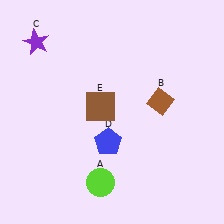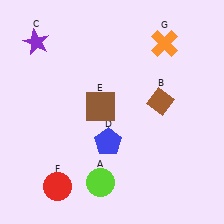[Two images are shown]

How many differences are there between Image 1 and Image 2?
There are 2 differences between the two images.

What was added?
A red circle (F), an orange cross (G) were added in Image 2.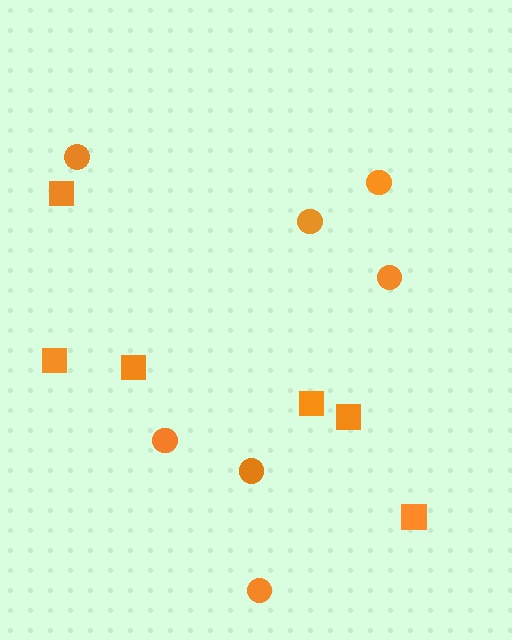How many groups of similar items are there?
There are 2 groups: one group of circles (7) and one group of squares (6).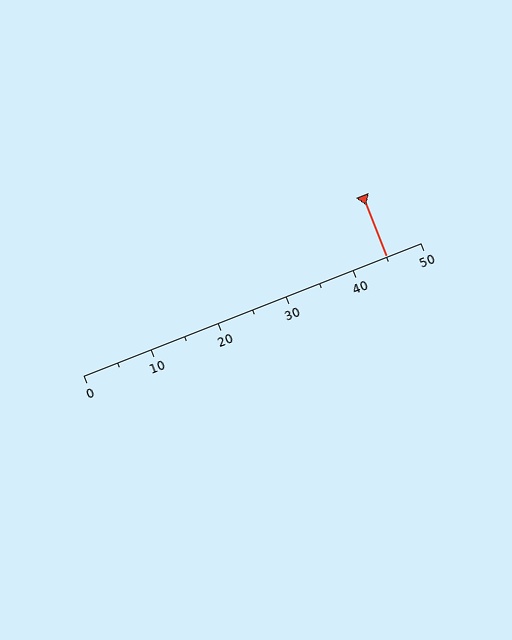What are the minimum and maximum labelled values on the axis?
The axis runs from 0 to 50.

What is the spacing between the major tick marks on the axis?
The major ticks are spaced 10 apart.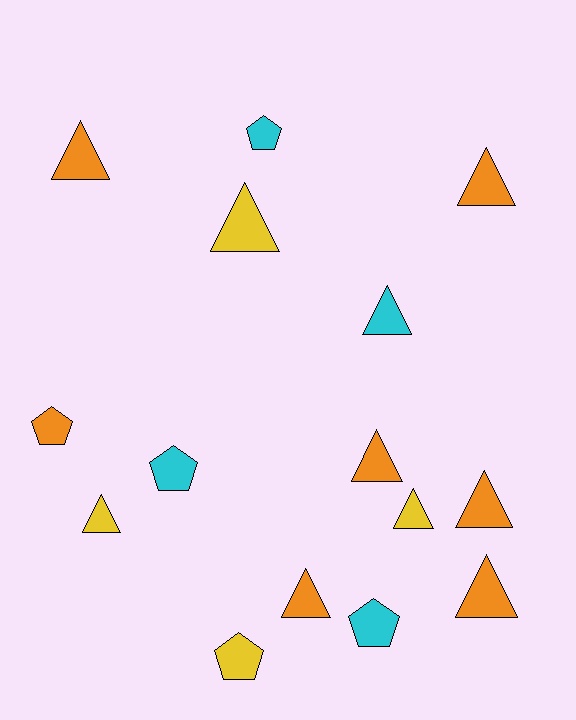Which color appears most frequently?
Orange, with 7 objects.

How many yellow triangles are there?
There are 3 yellow triangles.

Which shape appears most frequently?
Triangle, with 10 objects.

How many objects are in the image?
There are 15 objects.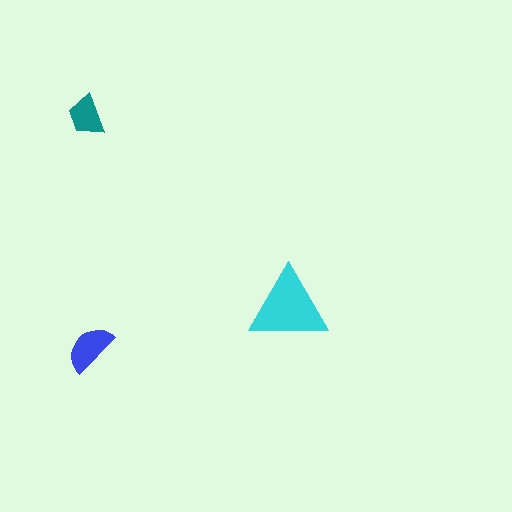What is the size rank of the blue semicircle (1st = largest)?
2nd.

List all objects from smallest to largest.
The teal trapezoid, the blue semicircle, the cyan triangle.